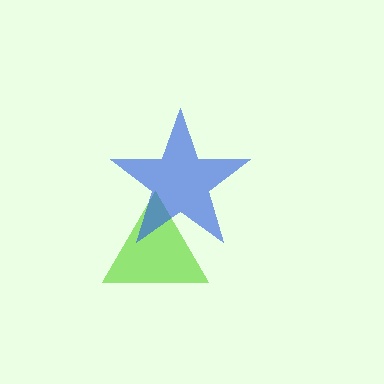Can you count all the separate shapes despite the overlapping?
Yes, there are 2 separate shapes.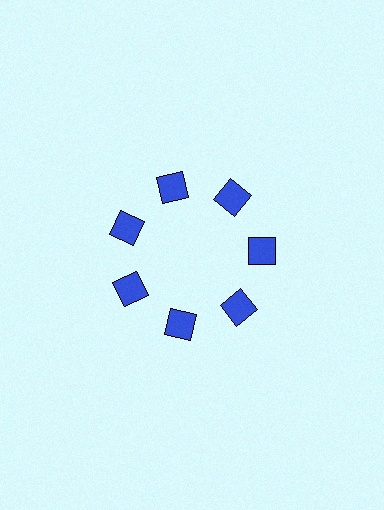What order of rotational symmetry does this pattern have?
This pattern has 7-fold rotational symmetry.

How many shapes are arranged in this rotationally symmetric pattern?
There are 7 shapes, arranged in 7 groups of 1.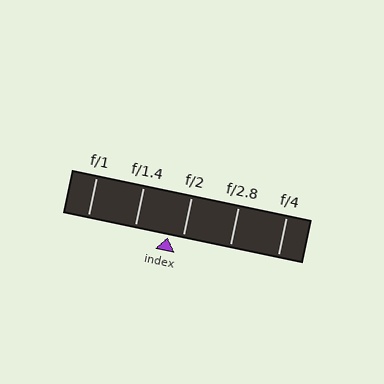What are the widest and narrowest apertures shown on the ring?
The widest aperture shown is f/1 and the narrowest is f/4.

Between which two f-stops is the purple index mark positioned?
The index mark is between f/1.4 and f/2.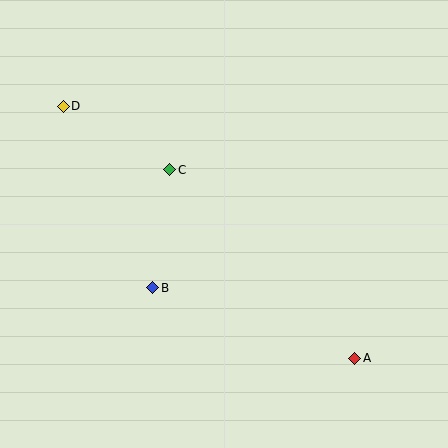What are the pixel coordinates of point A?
Point A is at (355, 358).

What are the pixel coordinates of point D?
Point D is at (63, 106).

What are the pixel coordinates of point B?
Point B is at (153, 288).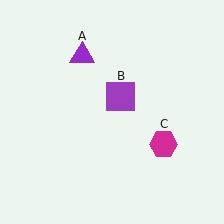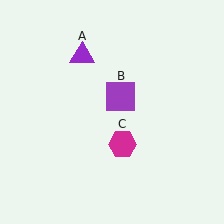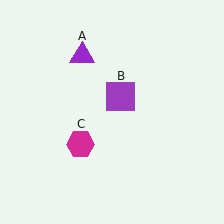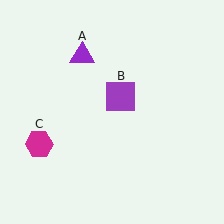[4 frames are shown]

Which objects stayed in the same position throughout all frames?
Purple triangle (object A) and purple square (object B) remained stationary.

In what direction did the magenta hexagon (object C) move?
The magenta hexagon (object C) moved left.